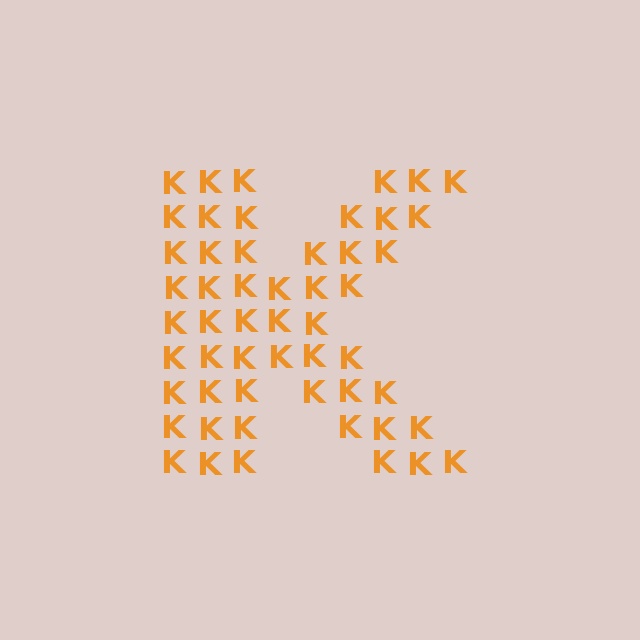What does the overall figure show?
The overall figure shows the letter K.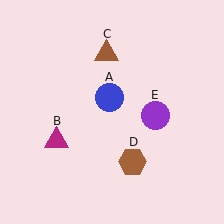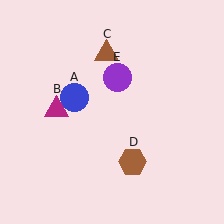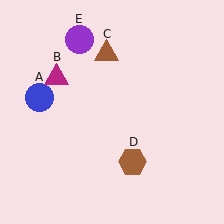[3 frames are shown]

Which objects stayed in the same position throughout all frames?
Brown triangle (object C) and brown hexagon (object D) remained stationary.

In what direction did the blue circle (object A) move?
The blue circle (object A) moved left.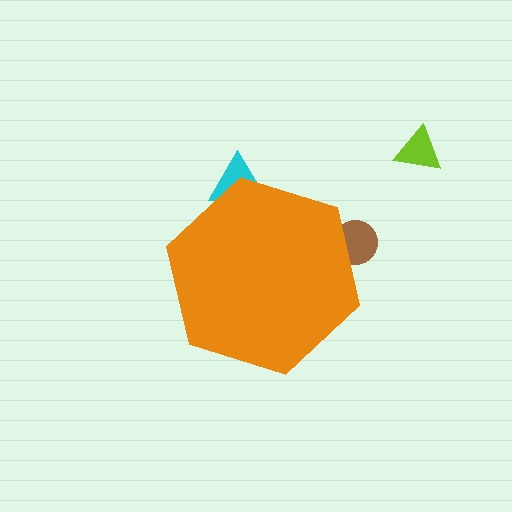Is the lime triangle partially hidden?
No, the lime triangle is fully visible.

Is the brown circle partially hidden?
Yes, the brown circle is partially hidden behind the orange hexagon.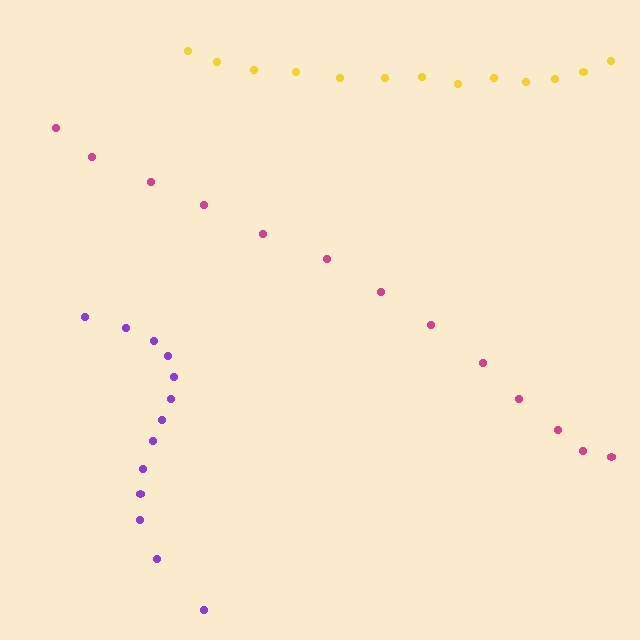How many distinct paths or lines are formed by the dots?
There are 3 distinct paths.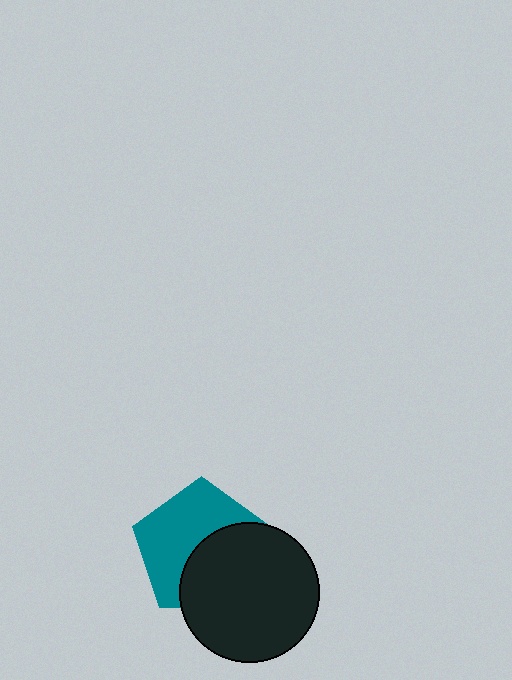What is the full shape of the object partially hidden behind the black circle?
The partially hidden object is a teal pentagon.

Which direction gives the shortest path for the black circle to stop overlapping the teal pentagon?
Moving toward the lower-right gives the shortest separation.